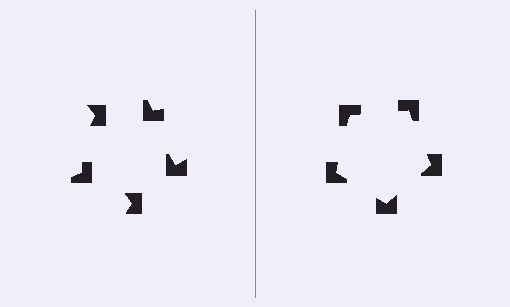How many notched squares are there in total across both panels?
10 — 5 on each side.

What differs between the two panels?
The notched squares are positioned identically on both sides; only the wedge orientations differ. On the right they align to a pentagon; on the left they are misaligned.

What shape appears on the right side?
An illusory pentagon.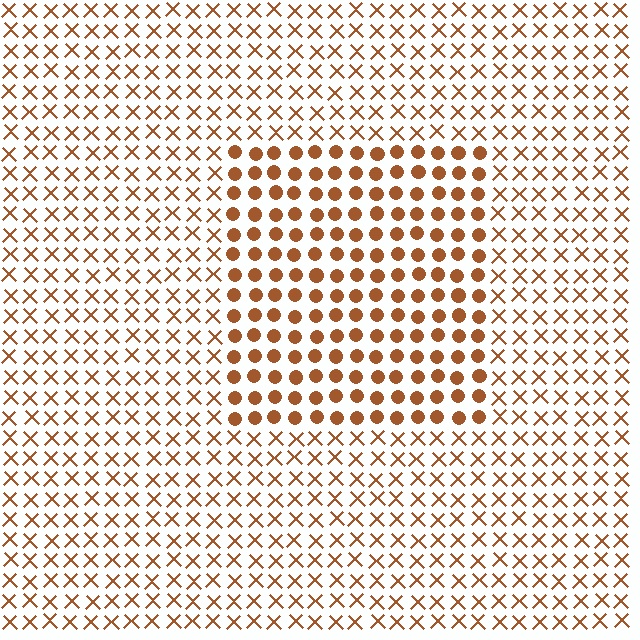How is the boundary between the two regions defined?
The boundary is defined by a change in element shape: circles inside vs. X marks outside. All elements share the same color and spacing.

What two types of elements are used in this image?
The image uses circles inside the rectangle region and X marks outside it.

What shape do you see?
I see a rectangle.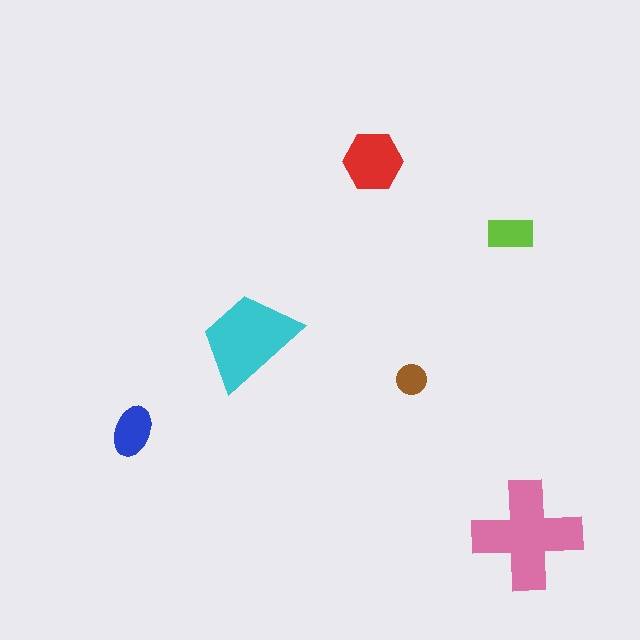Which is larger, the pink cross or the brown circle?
The pink cross.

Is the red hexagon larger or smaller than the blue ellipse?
Larger.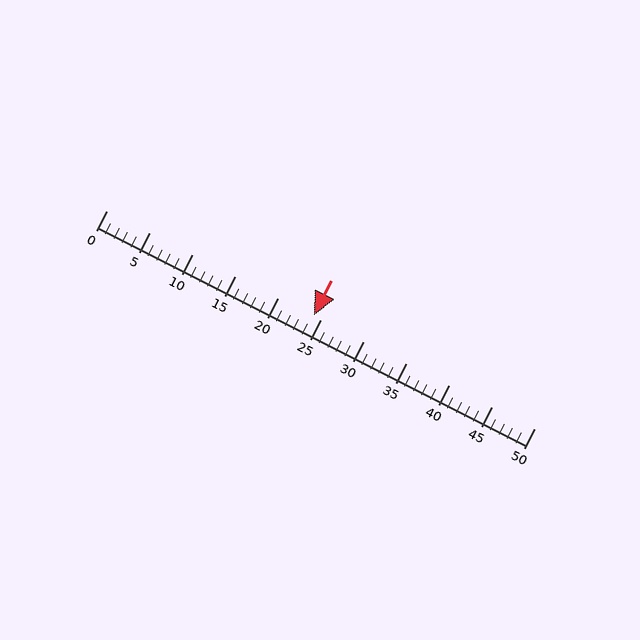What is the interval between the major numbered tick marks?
The major tick marks are spaced 5 units apart.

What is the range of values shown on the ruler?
The ruler shows values from 0 to 50.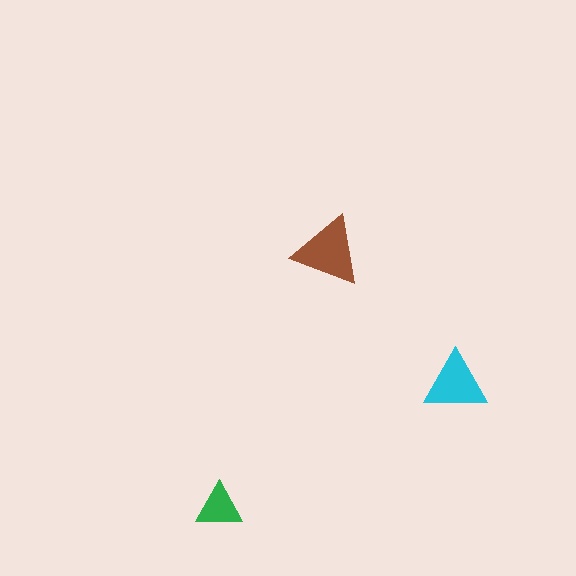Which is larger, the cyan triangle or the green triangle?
The cyan one.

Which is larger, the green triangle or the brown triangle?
The brown one.